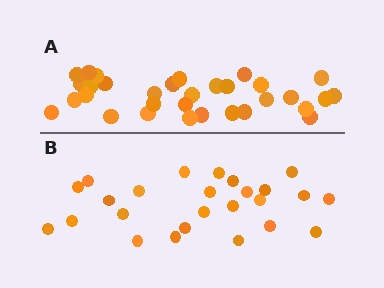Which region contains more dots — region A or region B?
Region A (the top region) has more dots.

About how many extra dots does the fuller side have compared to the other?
Region A has roughly 8 or so more dots than region B.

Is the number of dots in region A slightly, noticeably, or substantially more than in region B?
Region A has noticeably more, but not dramatically so. The ratio is roughly 1.3 to 1.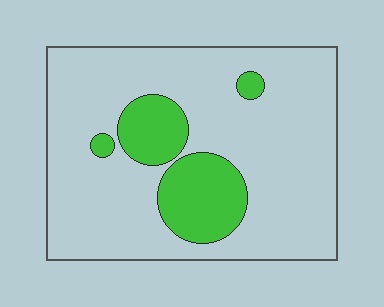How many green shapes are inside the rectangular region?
4.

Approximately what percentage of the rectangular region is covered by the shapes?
Approximately 20%.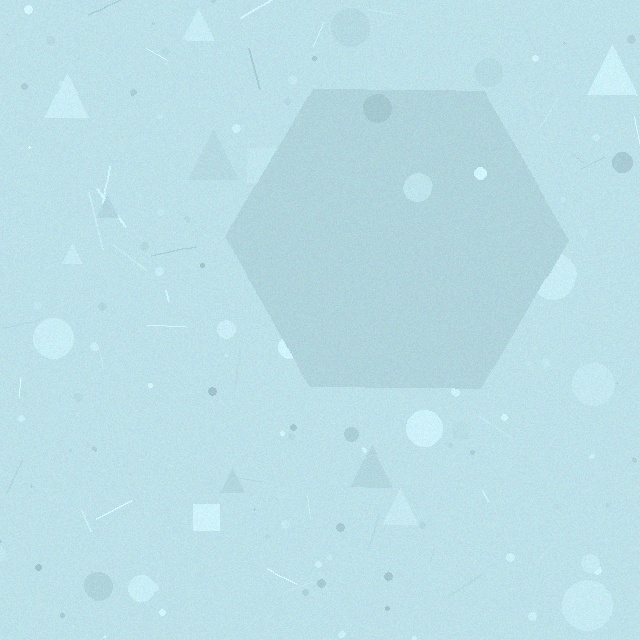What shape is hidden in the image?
A hexagon is hidden in the image.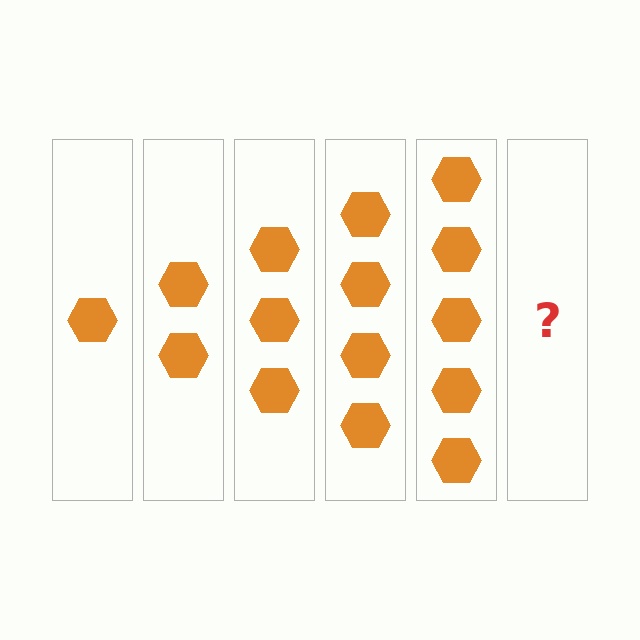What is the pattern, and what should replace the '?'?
The pattern is that each step adds one more hexagon. The '?' should be 6 hexagons.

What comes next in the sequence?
The next element should be 6 hexagons.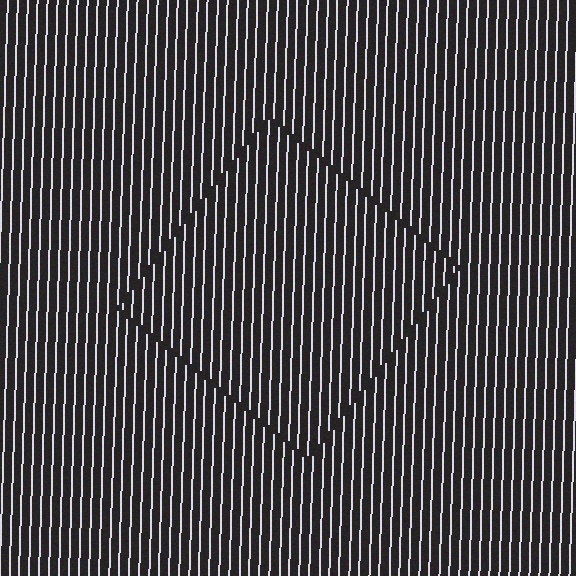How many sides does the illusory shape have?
4 sides — the line-ends trace a square.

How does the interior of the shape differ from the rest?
The interior of the shape contains the same grating, shifted by half a period — the contour is defined by the phase discontinuity where line-ends from the inner and outer gratings abut.